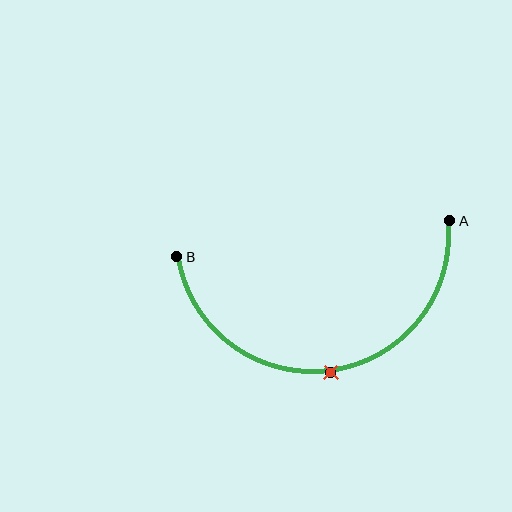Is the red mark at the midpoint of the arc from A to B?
Yes. The red mark lies on the arc at equal arc-length from both A and B — it is the arc midpoint.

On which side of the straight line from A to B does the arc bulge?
The arc bulges below the straight line connecting A and B.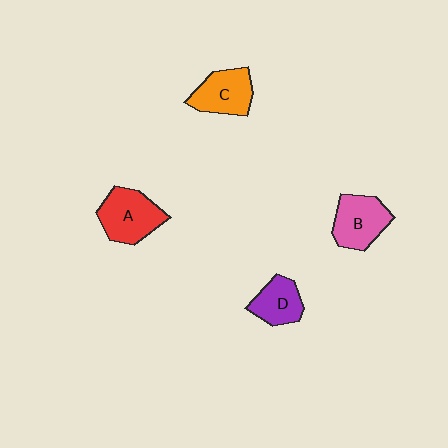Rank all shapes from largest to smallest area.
From largest to smallest: A (red), B (pink), C (orange), D (purple).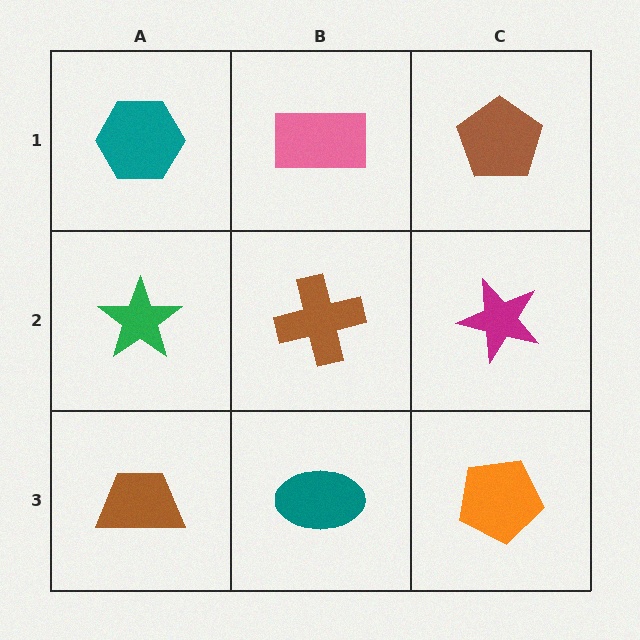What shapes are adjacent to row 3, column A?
A green star (row 2, column A), a teal ellipse (row 3, column B).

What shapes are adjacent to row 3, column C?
A magenta star (row 2, column C), a teal ellipse (row 3, column B).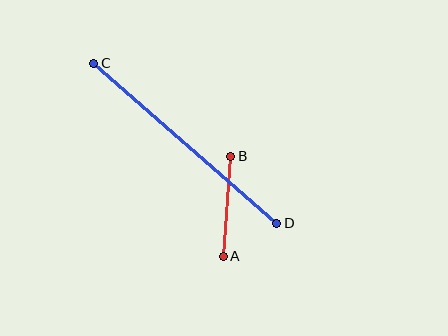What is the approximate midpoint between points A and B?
The midpoint is at approximately (227, 206) pixels.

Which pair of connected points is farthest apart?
Points C and D are farthest apart.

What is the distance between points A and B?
The distance is approximately 100 pixels.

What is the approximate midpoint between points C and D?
The midpoint is at approximately (185, 143) pixels.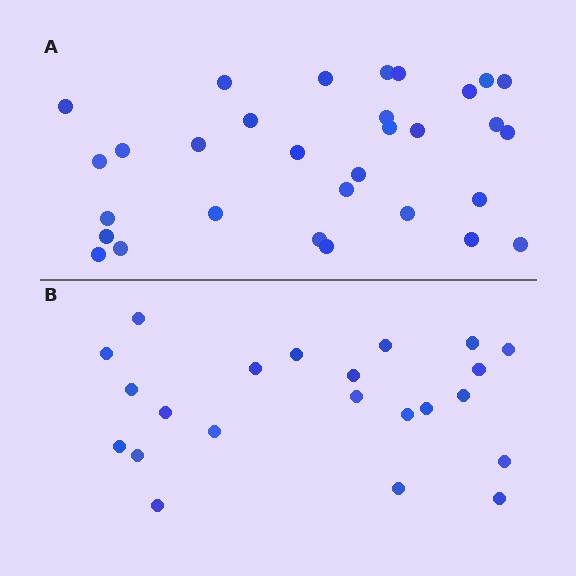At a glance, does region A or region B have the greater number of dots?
Region A (the top region) has more dots.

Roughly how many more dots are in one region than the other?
Region A has roughly 8 or so more dots than region B.